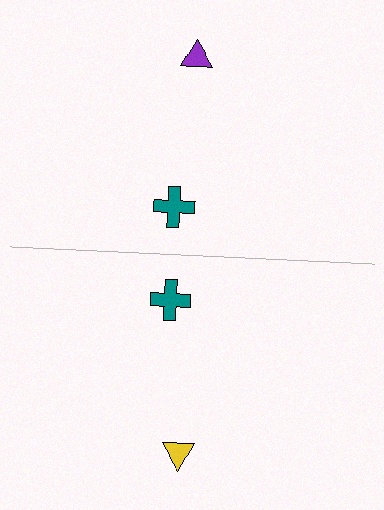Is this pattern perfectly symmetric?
No, the pattern is not perfectly symmetric. The yellow triangle on the bottom side breaks the symmetry — its mirror counterpart is purple.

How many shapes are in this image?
There are 4 shapes in this image.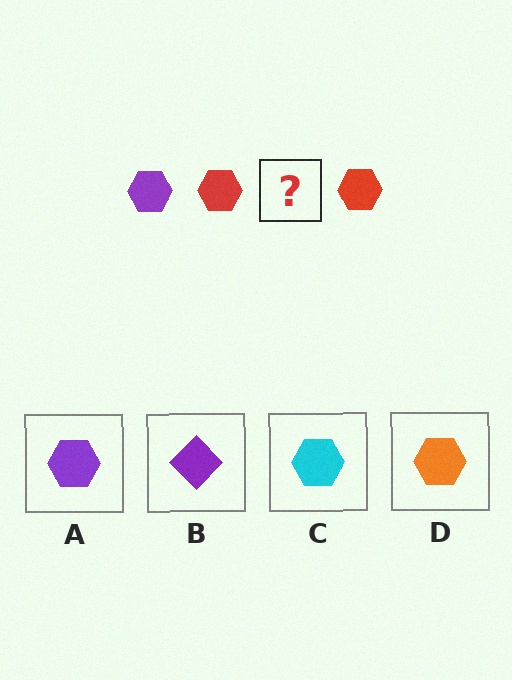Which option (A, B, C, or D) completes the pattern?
A.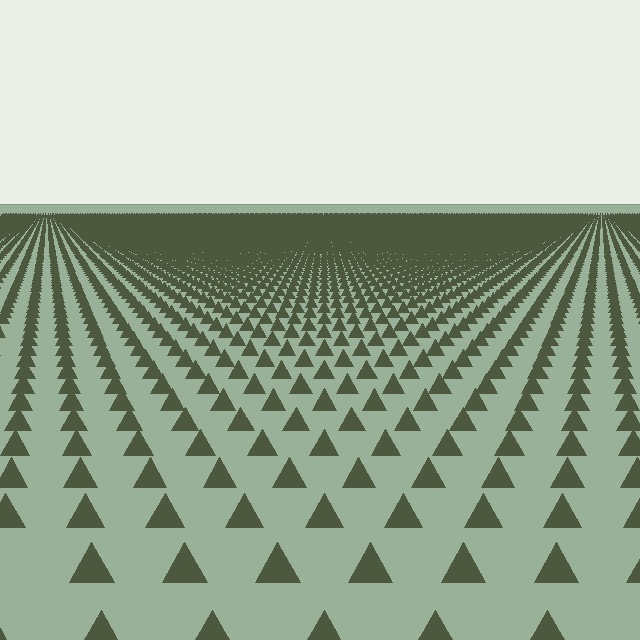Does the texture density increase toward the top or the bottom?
Density increases toward the top.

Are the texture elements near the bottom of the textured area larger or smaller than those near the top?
Larger. Near the bottom, elements are closer to the viewer and appear at a bigger on-screen size.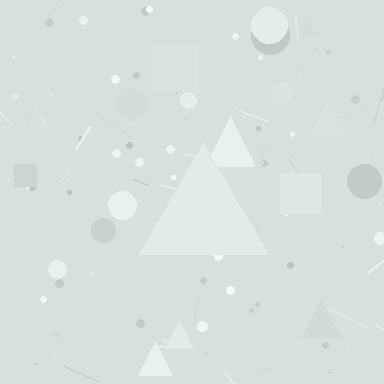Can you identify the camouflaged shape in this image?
The camouflaged shape is a triangle.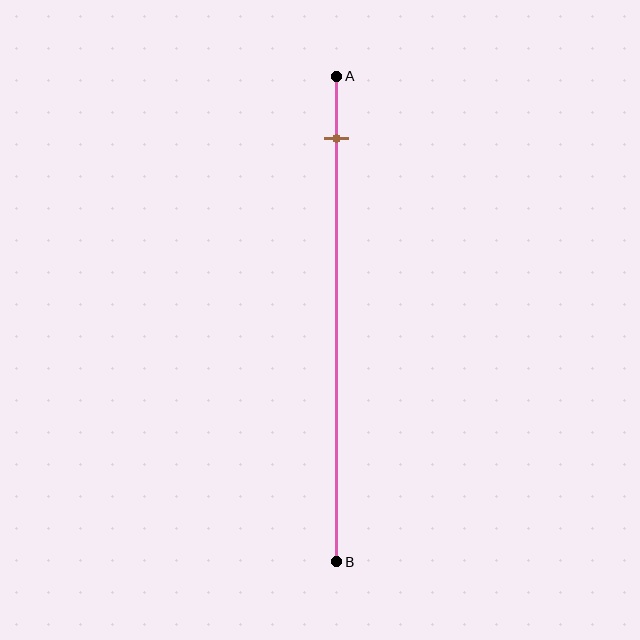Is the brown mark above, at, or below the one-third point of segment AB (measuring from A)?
The brown mark is above the one-third point of segment AB.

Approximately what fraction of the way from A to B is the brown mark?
The brown mark is approximately 15% of the way from A to B.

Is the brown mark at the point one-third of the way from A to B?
No, the mark is at about 15% from A, not at the 33% one-third point.